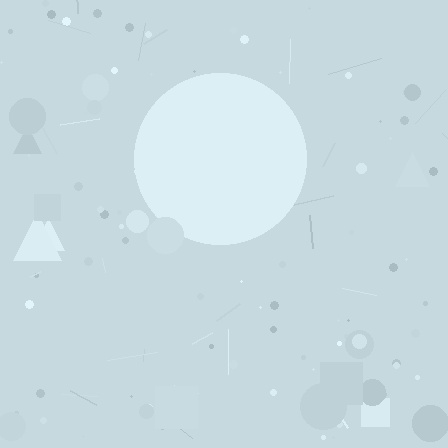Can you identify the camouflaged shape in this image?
The camouflaged shape is a circle.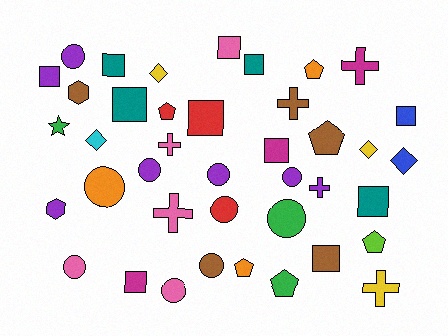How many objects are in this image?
There are 40 objects.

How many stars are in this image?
There is 1 star.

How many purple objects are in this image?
There are 7 purple objects.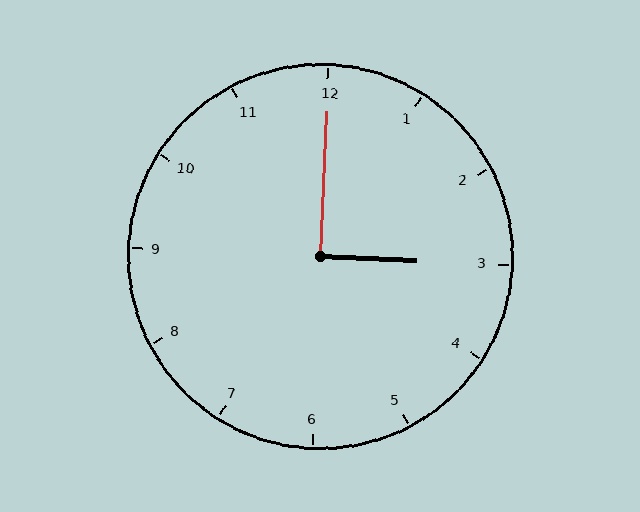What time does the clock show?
3:00.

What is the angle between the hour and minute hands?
Approximately 90 degrees.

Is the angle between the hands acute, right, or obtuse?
It is right.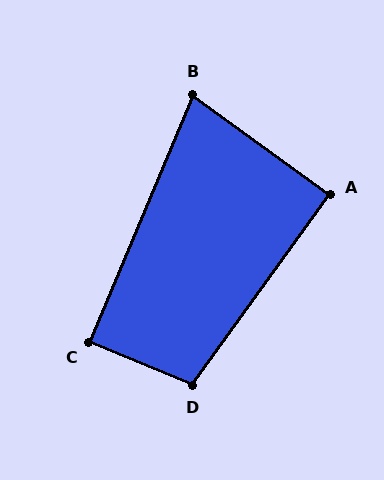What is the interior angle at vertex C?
Approximately 90 degrees (approximately right).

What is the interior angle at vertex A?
Approximately 90 degrees (approximately right).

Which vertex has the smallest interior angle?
B, at approximately 77 degrees.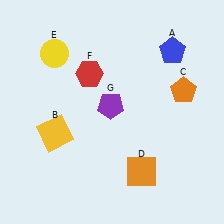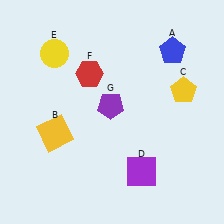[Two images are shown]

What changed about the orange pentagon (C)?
In Image 1, C is orange. In Image 2, it changed to yellow.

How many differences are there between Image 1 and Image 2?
There are 2 differences between the two images.